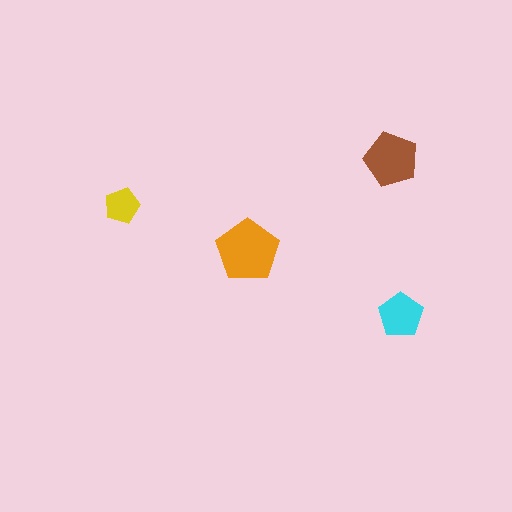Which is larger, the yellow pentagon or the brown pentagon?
The brown one.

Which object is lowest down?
The cyan pentagon is bottommost.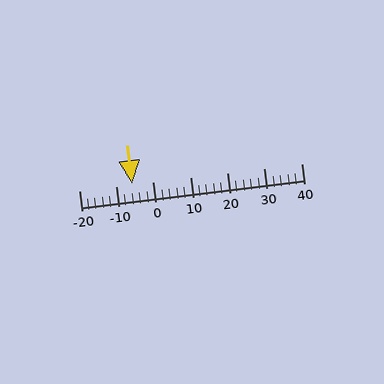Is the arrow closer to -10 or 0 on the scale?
The arrow is closer to -10.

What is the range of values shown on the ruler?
The ruler shows values from -20 to 40.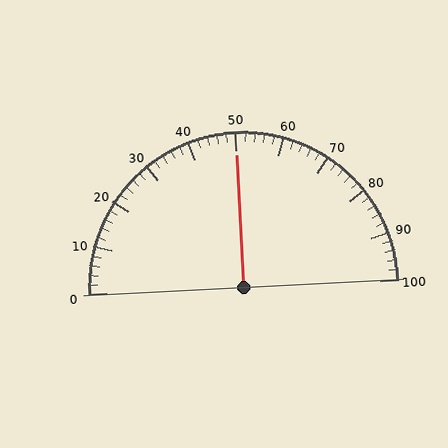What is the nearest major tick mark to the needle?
The nearest major tick mark is 50.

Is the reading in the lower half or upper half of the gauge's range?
The reading is in the upper half of the range (0 to 100).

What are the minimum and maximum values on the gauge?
The gauge ranges from 0 to 100.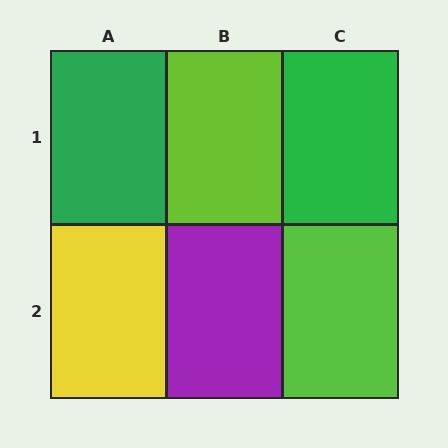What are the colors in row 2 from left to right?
Yellow, purple, lime.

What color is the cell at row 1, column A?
Green.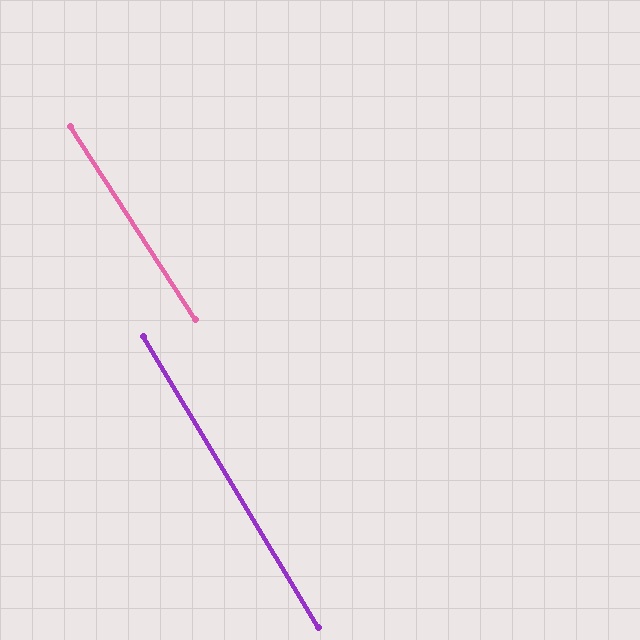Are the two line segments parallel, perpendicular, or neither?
Parallel — their directions differ by only 2.0°.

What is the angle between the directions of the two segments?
Approximately 2 degrees.